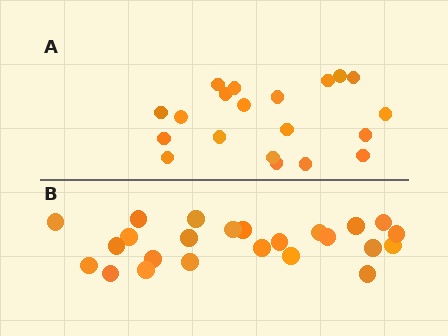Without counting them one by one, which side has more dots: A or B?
Region B (the bottom region) has more dots.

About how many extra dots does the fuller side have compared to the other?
Region B has about 4 more dots than region A.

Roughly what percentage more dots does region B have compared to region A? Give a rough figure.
About 20% more.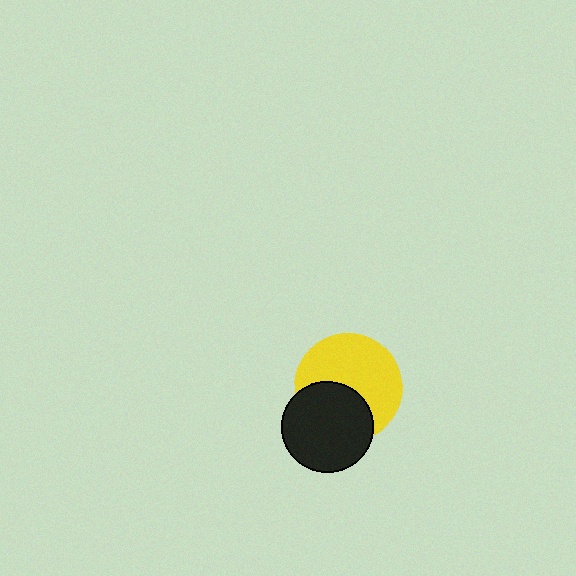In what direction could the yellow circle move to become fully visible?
The yellow circle could move up. That would shift it out from behind the black circle entirely.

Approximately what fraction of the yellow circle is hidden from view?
Roughly 38% of the yellow circle is hidden behind the black circle.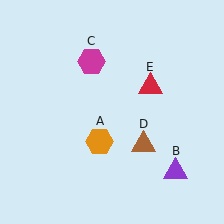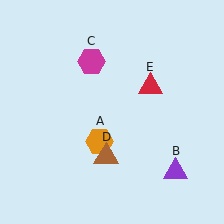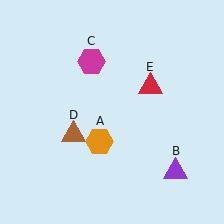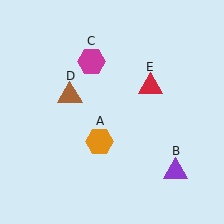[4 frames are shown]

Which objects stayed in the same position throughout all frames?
Orange hexagon (object A) and purple triangle (object B) and magenta hexagon (object C) and red triangle (object E) remained stationary.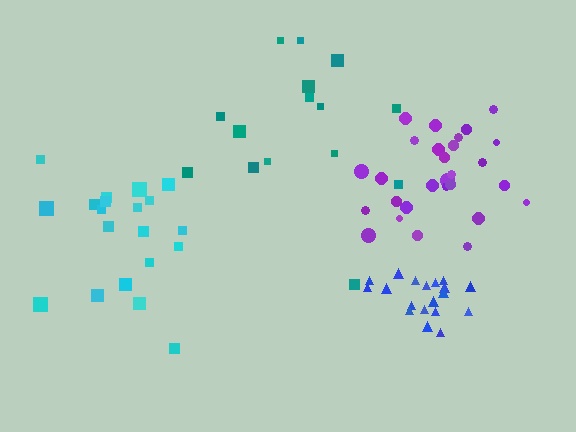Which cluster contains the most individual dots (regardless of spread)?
Purple (29).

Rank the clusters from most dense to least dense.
blue, purple, cyan, teal.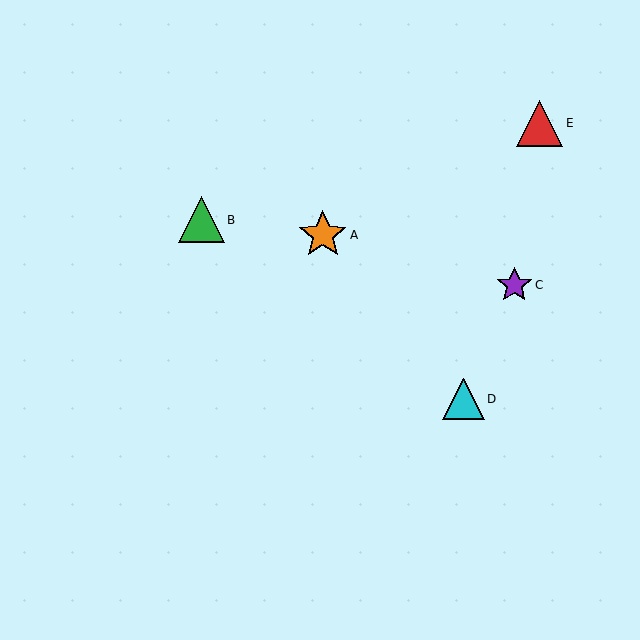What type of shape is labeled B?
Shape B is a green triangle.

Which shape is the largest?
The orange star (labeled A) is the largest.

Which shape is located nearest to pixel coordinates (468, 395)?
The cyan triangle (labeled D) at (464, 399) is nearest to that location.